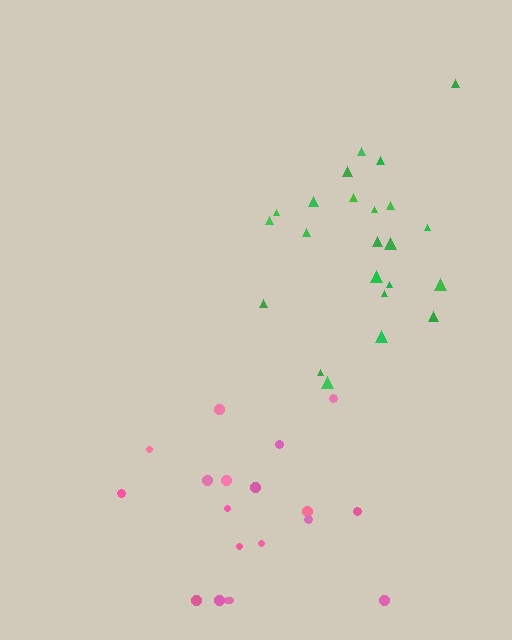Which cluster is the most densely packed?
Green.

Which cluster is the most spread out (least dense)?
Pink.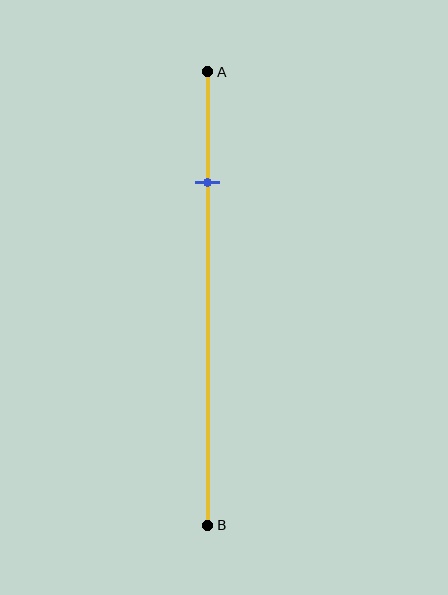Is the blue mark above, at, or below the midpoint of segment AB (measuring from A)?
The blue mark is above the midpoint of segment AB.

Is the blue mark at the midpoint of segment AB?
No, the mark is at about 25% from A, not at the 50% midpoint.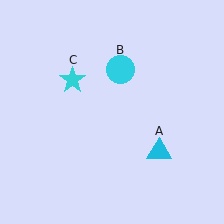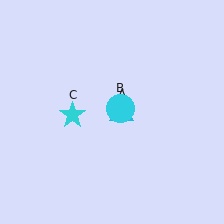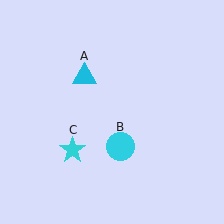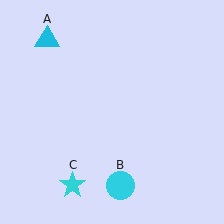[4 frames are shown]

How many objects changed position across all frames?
3 objects changed position: cyan triangle (object A), cyan circle (object B), cyan star (object C).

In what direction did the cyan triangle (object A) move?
The cyan triangle (object A) moved up and to the left.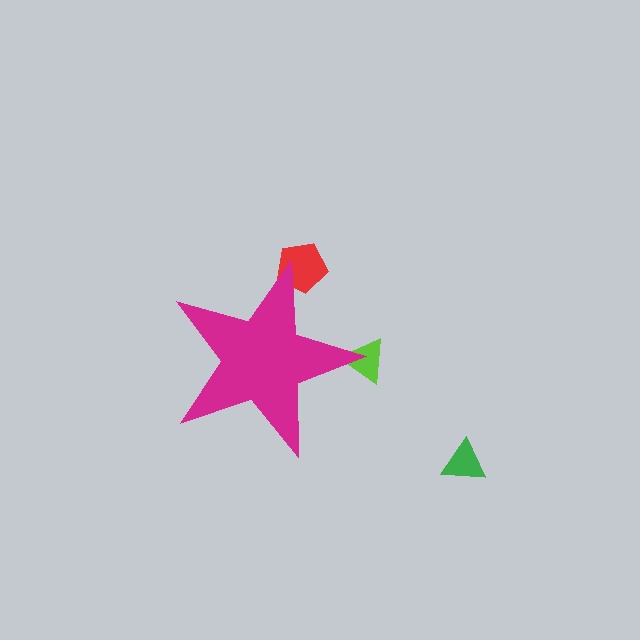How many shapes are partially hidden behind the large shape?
2 shapes are partially hidden.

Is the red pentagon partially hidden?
Yes, the red pentagon is partially hidden behind the magenta star.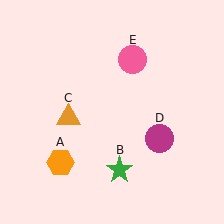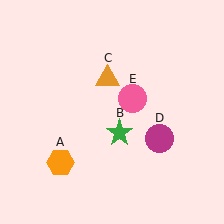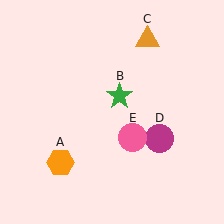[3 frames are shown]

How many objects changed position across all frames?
3 objects changed position: green star (object B), orange triangle (object C), pink circle (object E).